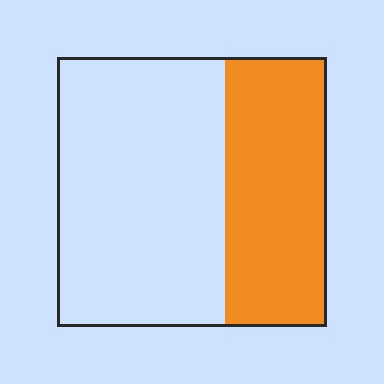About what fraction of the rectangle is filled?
About three eighths (3/8).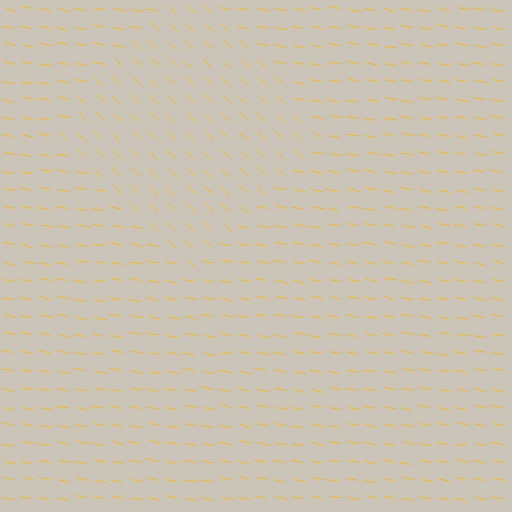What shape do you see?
I see a diamond.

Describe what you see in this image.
The image is filled with small yellow line segments. A diamond region in the image has lines oriented differently from the surrounding lines, creating a visible texture boundary.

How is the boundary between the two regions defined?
The boundary is defined purely by a change in line orientation (approximately 33 degrees difference). All lines are the same color and thickness.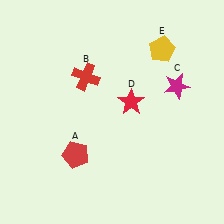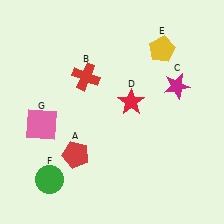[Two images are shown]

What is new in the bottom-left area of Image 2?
A green circle (F) was added in the bottom-left area of Image 2.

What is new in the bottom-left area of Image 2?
A pink square (G) was added in the bottom-left area of Image 2.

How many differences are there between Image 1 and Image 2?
There are 2 differences between the two images.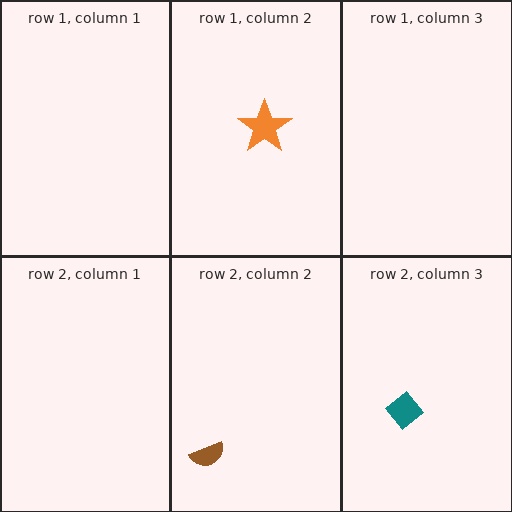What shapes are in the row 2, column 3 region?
The teal diamond.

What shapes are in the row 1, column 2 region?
The orange star.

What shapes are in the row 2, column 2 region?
The brown semicircle.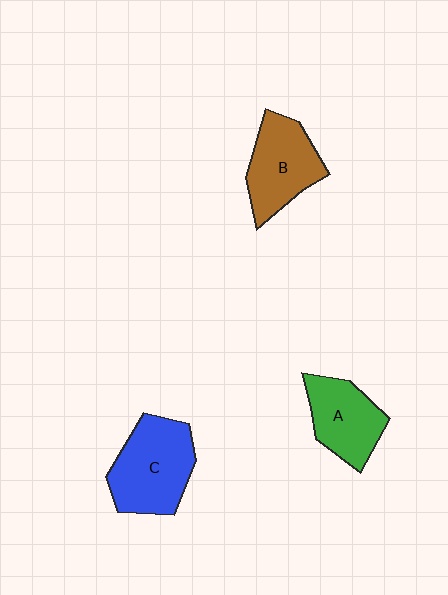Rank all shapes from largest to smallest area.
From largest to smallest: C (blue), B (brown), A (green).